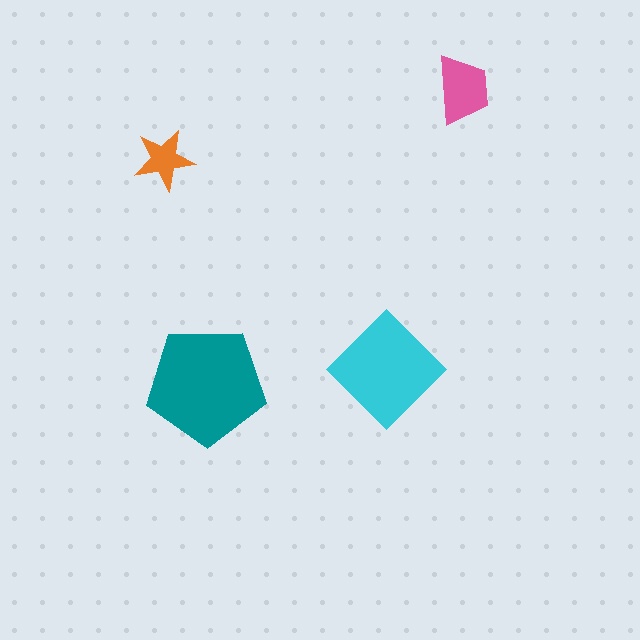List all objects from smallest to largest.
The orange star, the pink trapezoid, the cyan diamond, the teal pentagon.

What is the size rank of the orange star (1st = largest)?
4th.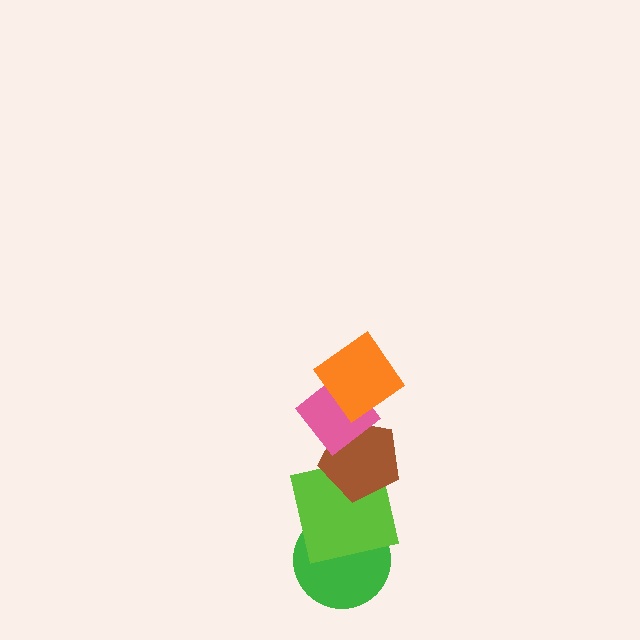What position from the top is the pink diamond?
The pink diamond is 2nd from the top.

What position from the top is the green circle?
The green circle is 5th from the top.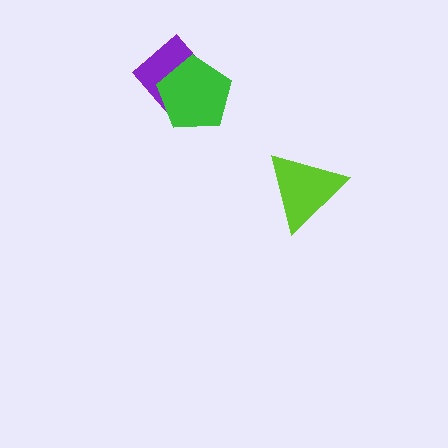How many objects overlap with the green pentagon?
1 object overlaps with the green pentagon.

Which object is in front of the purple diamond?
The green pentagon is in front of the purple diamond.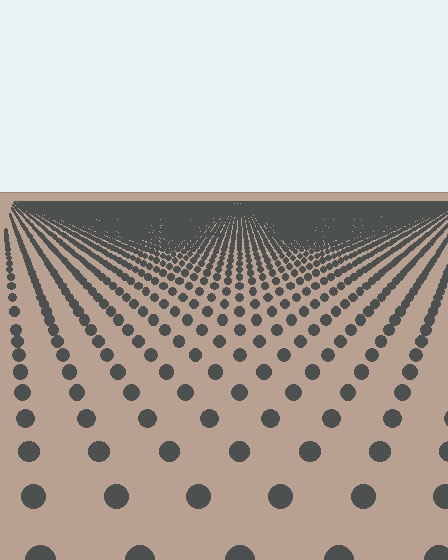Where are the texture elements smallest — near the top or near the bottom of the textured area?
Near the top.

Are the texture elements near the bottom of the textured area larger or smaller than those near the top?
Larger. Near the bottom, elements are closer to the viewer and appear at a bigger on-screen size.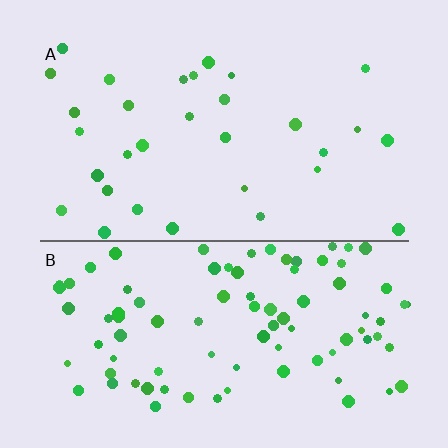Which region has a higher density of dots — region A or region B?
B (the bottom).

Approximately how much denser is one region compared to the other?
Approximately 2.9× — region B over region A.